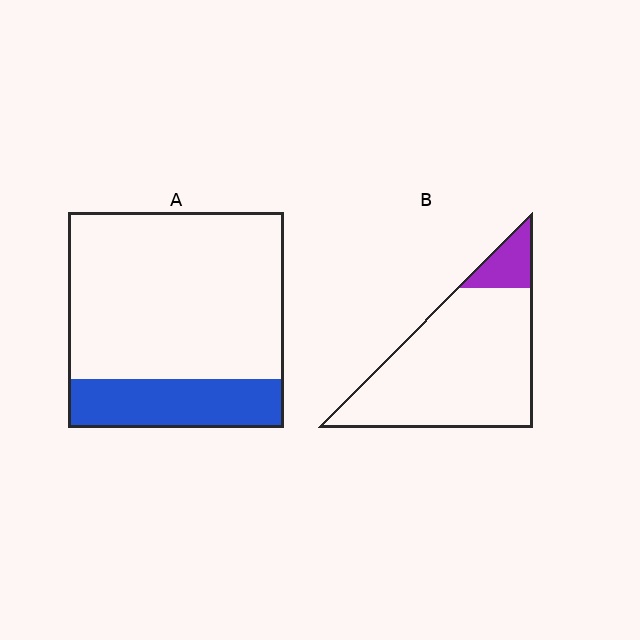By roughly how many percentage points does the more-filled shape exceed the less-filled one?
By roughly 10 percentage points (A over B).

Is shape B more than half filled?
No.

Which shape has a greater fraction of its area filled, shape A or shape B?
Shape A.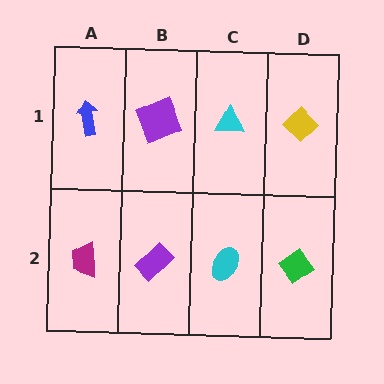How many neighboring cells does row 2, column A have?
2.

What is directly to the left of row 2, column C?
A purple rectangle.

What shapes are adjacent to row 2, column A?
A blue arrow (row 1, column A), a purple rectangle (row 2, column B).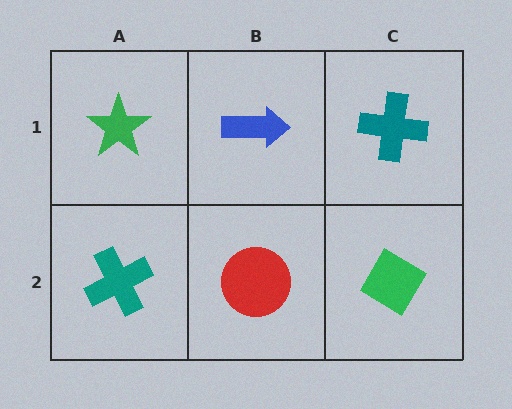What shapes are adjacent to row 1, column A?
A teal cross (row 2, column A), a blue arrow (row 1, column B).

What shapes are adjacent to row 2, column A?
A green star (row 1, column A), a red circle (row 2, column B).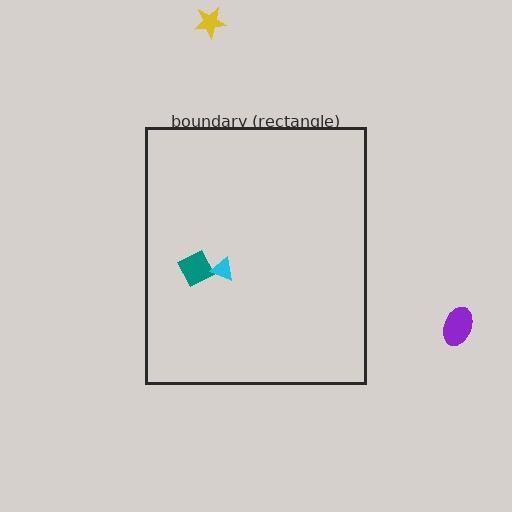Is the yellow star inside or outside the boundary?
Outside.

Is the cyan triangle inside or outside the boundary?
Inside.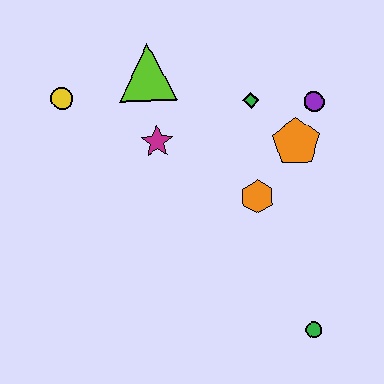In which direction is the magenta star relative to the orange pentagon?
The magenta star is to the left of the orange pentagon.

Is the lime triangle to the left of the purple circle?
Yes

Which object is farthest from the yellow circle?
The green circle is farthest from the yellow circle.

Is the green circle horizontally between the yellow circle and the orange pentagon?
No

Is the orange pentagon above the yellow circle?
No